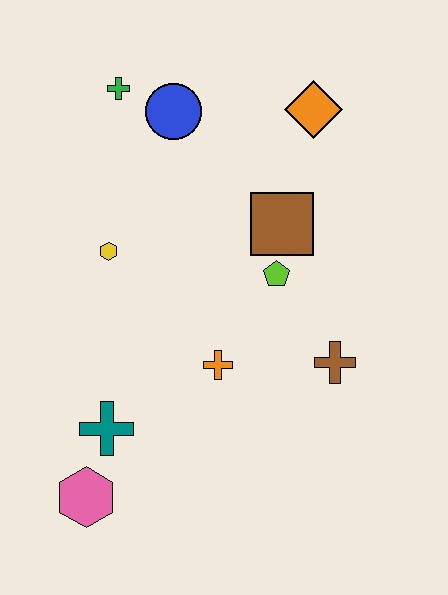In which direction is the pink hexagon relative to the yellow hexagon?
The pink hexagon is below the yellow hexagon.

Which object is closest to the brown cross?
The lime pentagon is closest to the brown cross.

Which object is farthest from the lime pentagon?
The pink hexagon is farthest from the lime pentagon.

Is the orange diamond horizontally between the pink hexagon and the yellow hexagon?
No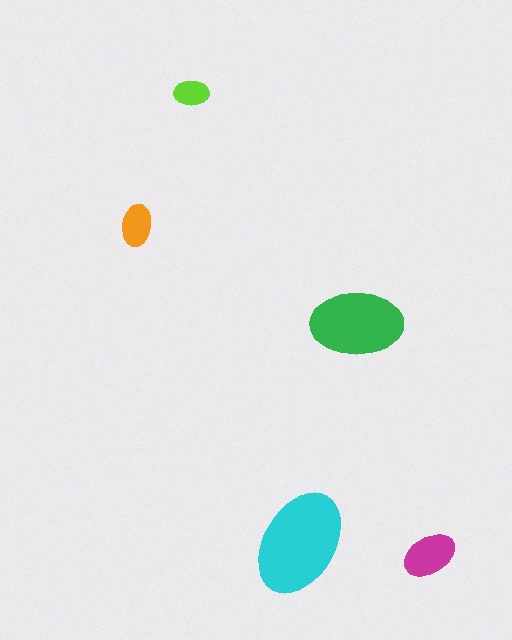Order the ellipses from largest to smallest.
the cyan one, the green one, the magenta one, the orange one, the lime one.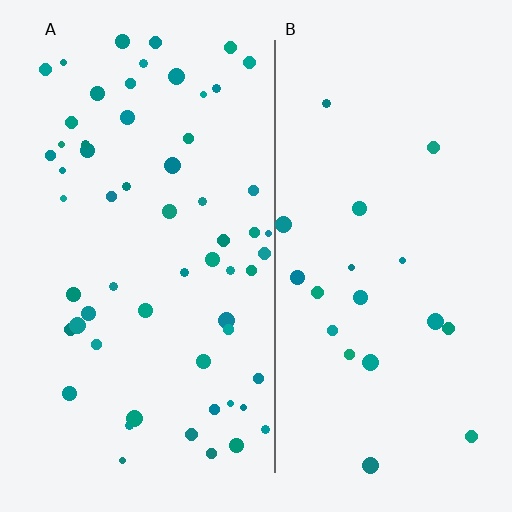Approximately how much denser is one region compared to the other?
Approximately 3.0× — region A over region B.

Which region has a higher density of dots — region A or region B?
A (the left).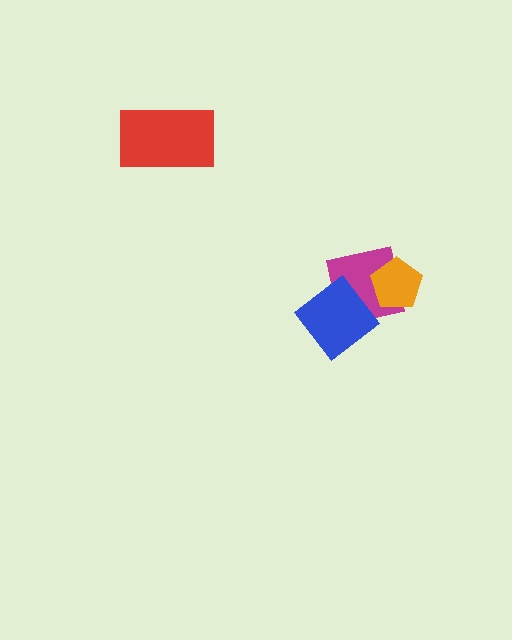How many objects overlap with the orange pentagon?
1 object overlaps with the orange pentagon.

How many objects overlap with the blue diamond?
1 object overlaps with the blue diamond.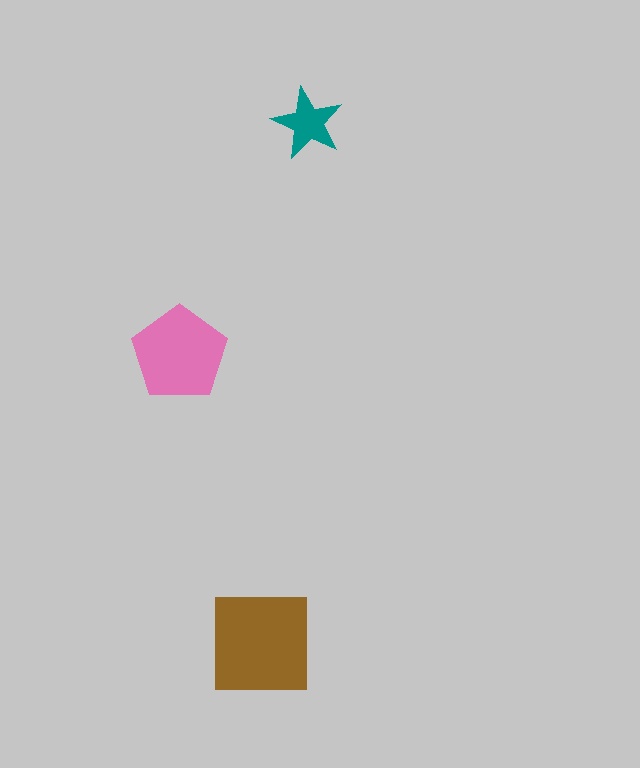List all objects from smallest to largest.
The teal star, the pink pentagon, the brown square.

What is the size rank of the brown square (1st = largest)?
1st.